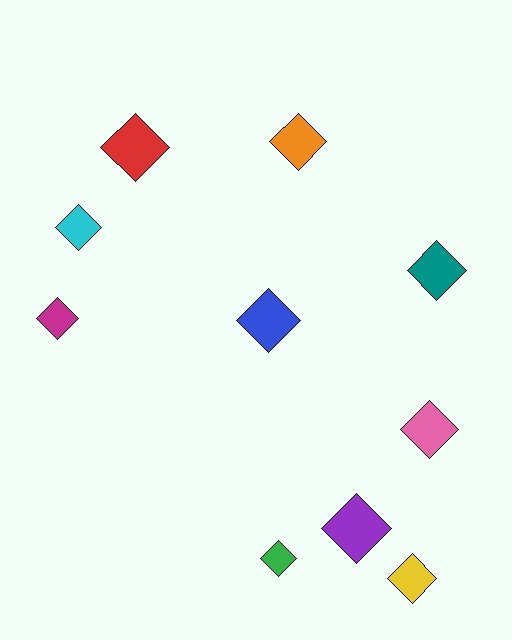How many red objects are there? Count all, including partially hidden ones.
There is 1 red object.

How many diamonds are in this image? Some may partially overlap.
There are 10 diamonds.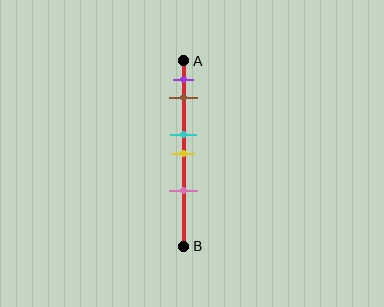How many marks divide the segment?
There are 5 marks dividing the segment.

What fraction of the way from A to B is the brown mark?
The brown mark is approximately 20% (0.2) of the way from A to B.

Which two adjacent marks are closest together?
The cyan and yellow marks are the closest adjacent pair.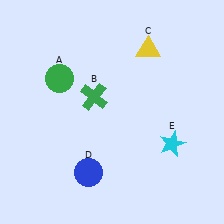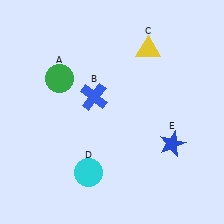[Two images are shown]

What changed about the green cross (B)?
In Image 1, B is green. In Image 2, it changed to blue.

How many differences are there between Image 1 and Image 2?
There are 3 differences between the two images.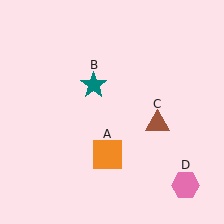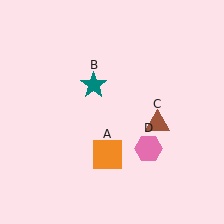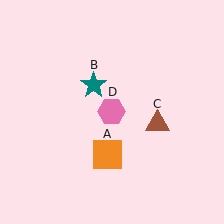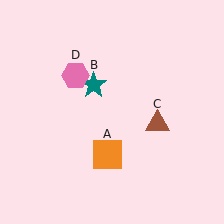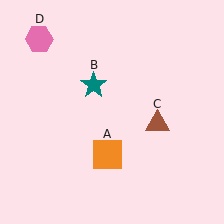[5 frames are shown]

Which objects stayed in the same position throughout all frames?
Orange square (object A) and teal star (object B) and brown triangle (object C) remained stationary.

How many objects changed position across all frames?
1 object changed position: pink hexagon (object D).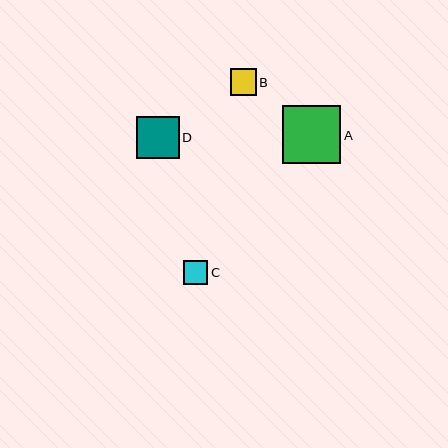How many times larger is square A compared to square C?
Square A is approximately 2.4 times the size of square C.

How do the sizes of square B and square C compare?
Square B and square C are approximately the same size.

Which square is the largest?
Square A is the largest with a size of approximately 58 pixels.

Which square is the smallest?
Square C is the smallest with a size of approximately 24 pixels.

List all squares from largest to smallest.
From largest to smallest: A, D, B, C.